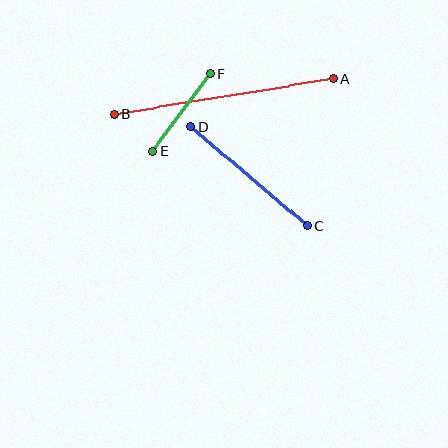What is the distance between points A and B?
The distance is approximately 222 pixels.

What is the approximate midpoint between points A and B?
The midpoint is at approximately (224, 96) pixels.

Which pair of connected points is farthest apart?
Points A and B are farthest apart.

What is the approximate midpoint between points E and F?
The midpoint is at approximately (182, 113) pixels.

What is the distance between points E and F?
The distance is approximately 96 pixels.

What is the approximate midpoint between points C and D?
The midpoint is at approximately (249, 177) pixels.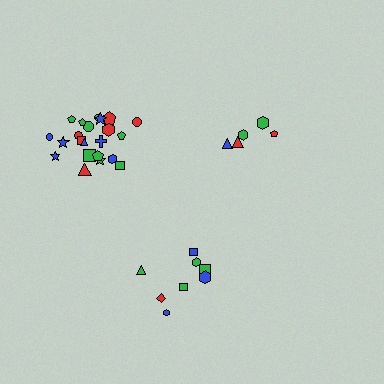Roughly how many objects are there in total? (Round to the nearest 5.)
Roughly 35 objects in total.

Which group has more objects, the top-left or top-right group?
The top-left group.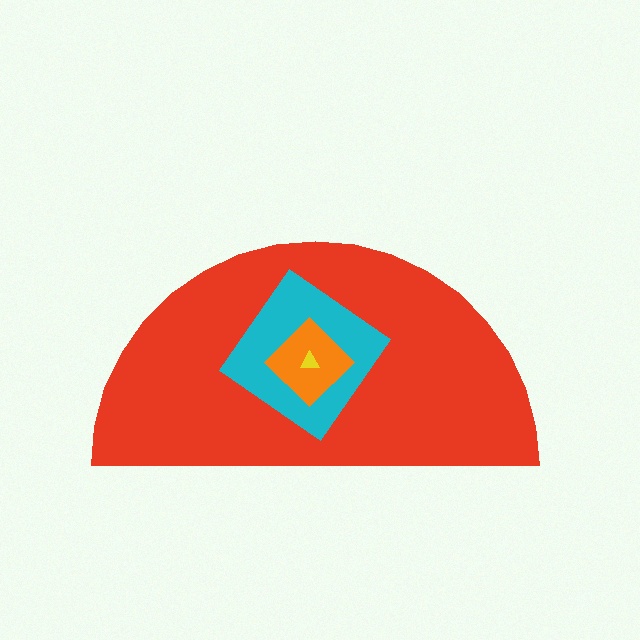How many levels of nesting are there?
4.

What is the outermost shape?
The red semicircle.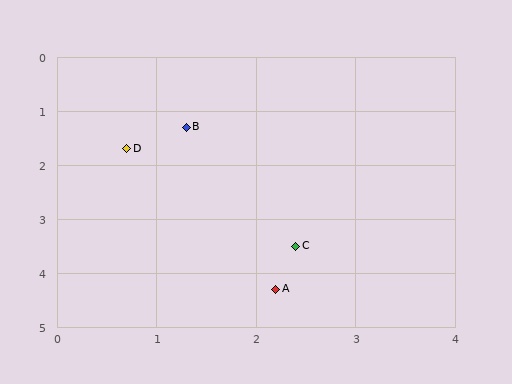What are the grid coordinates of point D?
Point D is at approximately (0.7, 1.7).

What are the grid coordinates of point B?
Point B is at approximately (1.3, 1.3).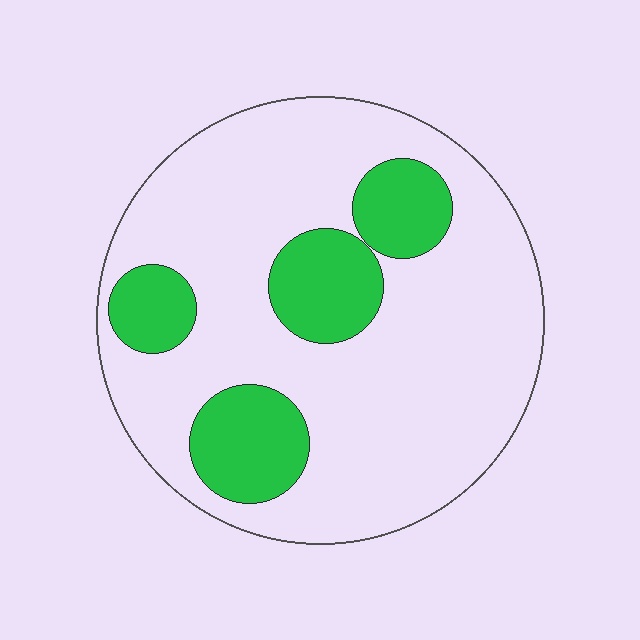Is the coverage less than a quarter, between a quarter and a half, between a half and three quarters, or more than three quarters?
Less than a quarter.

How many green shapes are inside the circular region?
4.